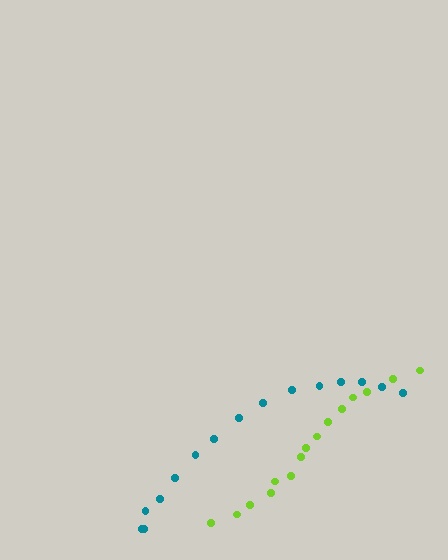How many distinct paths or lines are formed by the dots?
There are 2 distinct paths.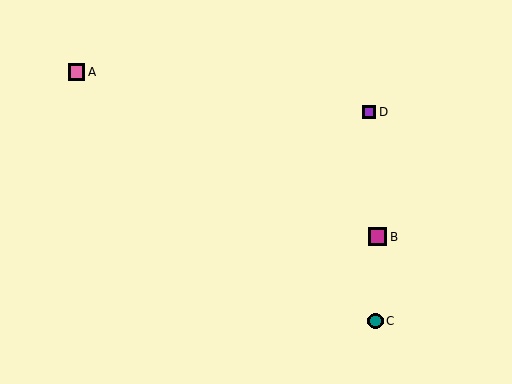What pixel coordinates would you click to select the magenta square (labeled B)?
Click at (378, 237) to select the magenta square B.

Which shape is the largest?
The magenta square (labeled B) is the largest.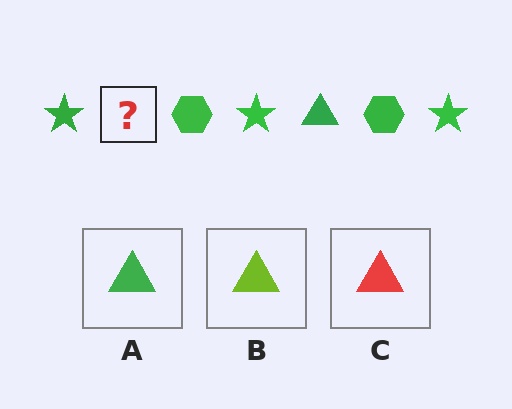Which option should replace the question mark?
Option A.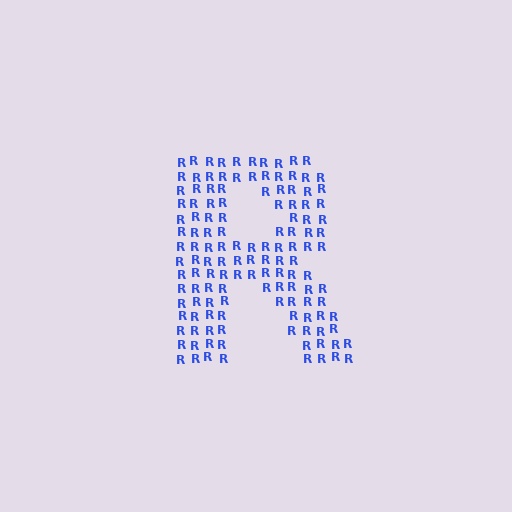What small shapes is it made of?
It is made of small letter R's.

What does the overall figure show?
The overall figure shows the letter R.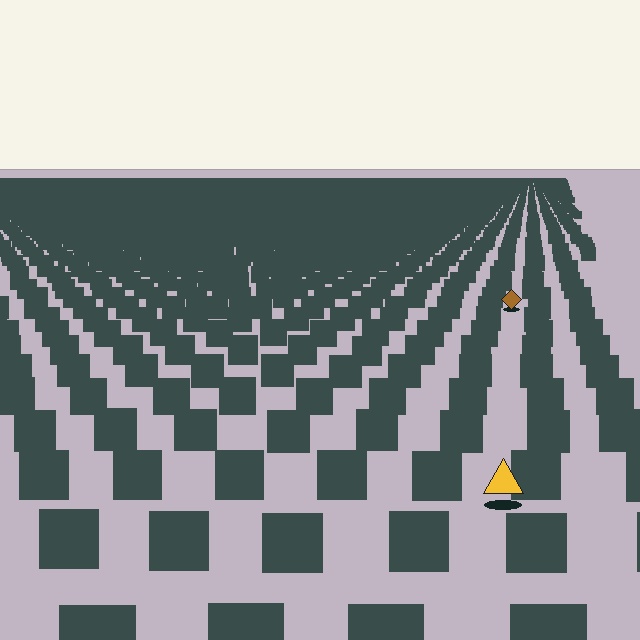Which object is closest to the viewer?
The yellow triangle is closest. The texture marks near it are larger and more spread out.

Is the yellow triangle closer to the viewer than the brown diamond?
Yes. The yellow triangle is closer — you can tell from the texture gradient: the ground texture is coarser near it.